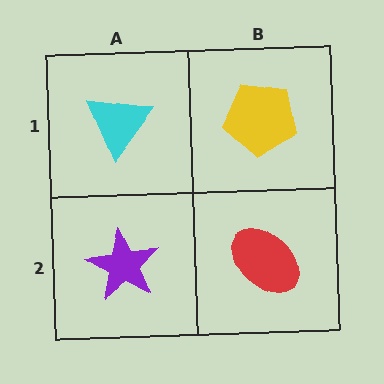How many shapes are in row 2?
2 shapes.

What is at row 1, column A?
A cyan triangle.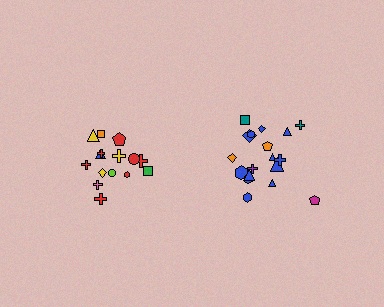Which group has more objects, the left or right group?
The right group.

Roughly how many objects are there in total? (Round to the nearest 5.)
Roughly 35 objects in total.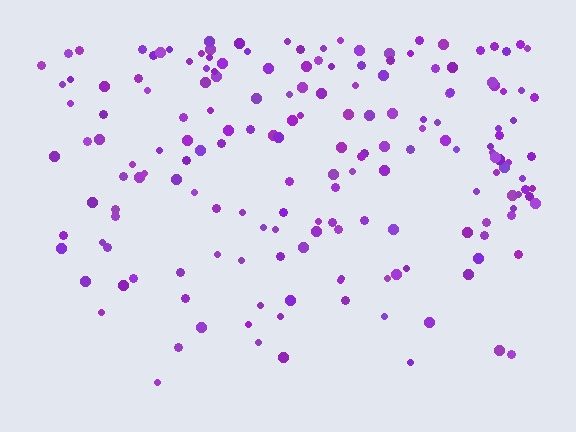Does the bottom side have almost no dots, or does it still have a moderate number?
Still a moderate number, just noticeably fewer than the top.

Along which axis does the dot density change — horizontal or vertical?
Vertical.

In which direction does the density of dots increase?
From bottom to top, with the top side densest.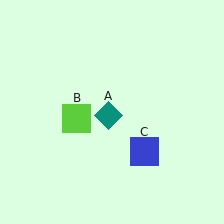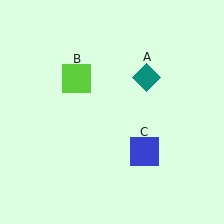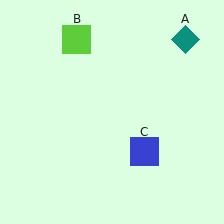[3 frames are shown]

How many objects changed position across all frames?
2 objects changed position: teal diamond (object A), lime square (object B).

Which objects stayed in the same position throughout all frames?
Blue square (object C) remained stationary.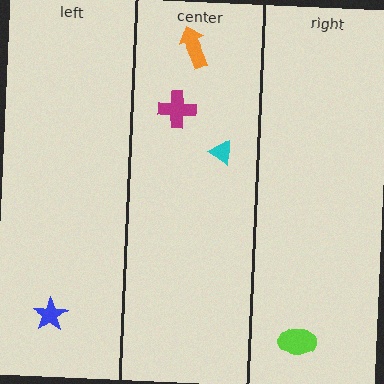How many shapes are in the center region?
3.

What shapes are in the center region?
The orange arrow, the cyan triangle, the magenta cross.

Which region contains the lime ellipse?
The right region.